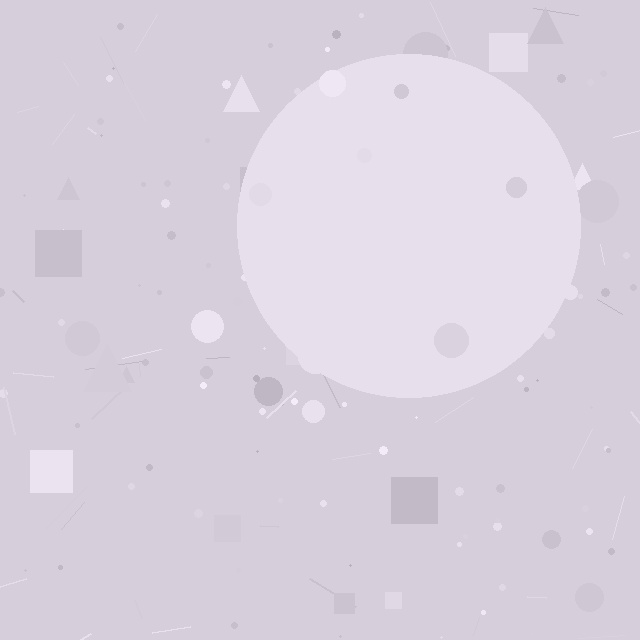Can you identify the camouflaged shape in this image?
The camouflaged shape is a circle.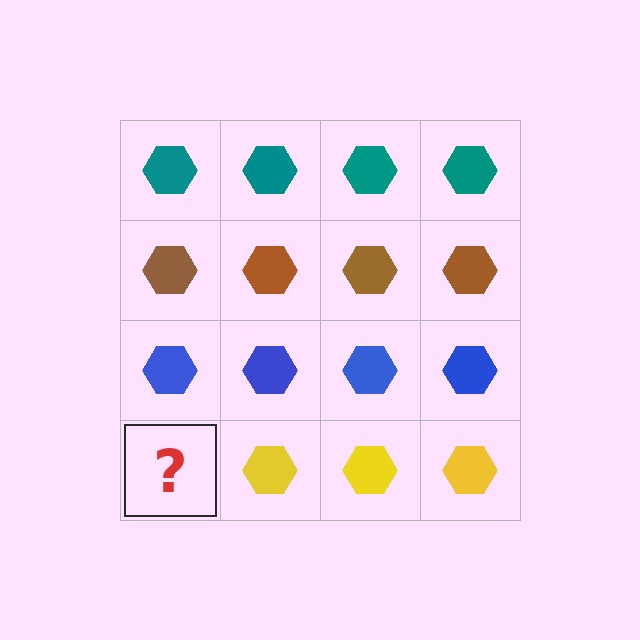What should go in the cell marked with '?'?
The missing cell should contain a yellow hexagon.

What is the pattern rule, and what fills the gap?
The rule is that each row has a consistent color. The gap should be filled with a yellow hexagon.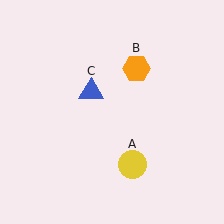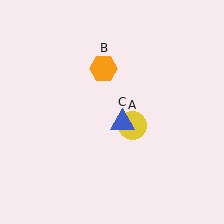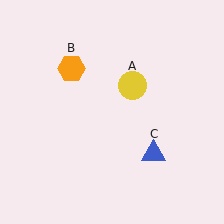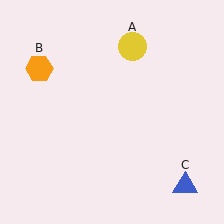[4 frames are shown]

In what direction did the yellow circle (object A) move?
The yellow circle (object A) moved up.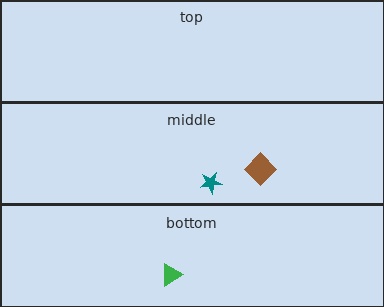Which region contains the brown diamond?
The middle region.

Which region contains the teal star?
The middle region.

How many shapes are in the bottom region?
1.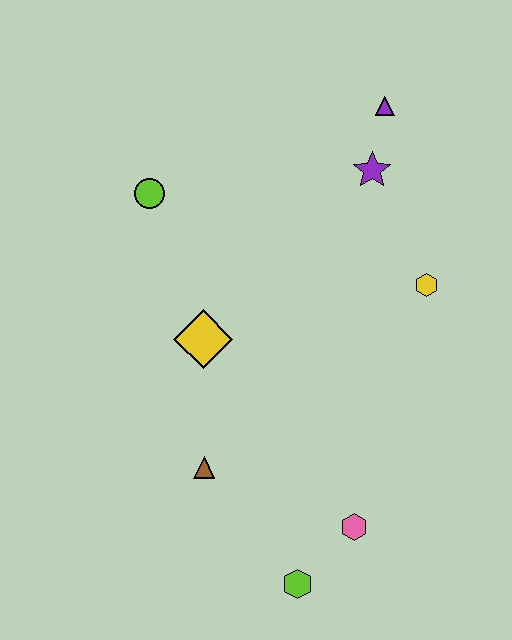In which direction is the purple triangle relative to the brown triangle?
The purple triangle is above the brown triangle.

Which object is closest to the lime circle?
The yellow diamond is closest to the lime circle.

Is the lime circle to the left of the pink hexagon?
Yes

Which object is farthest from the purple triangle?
The lime hexagon is farthest from the purple triangle.